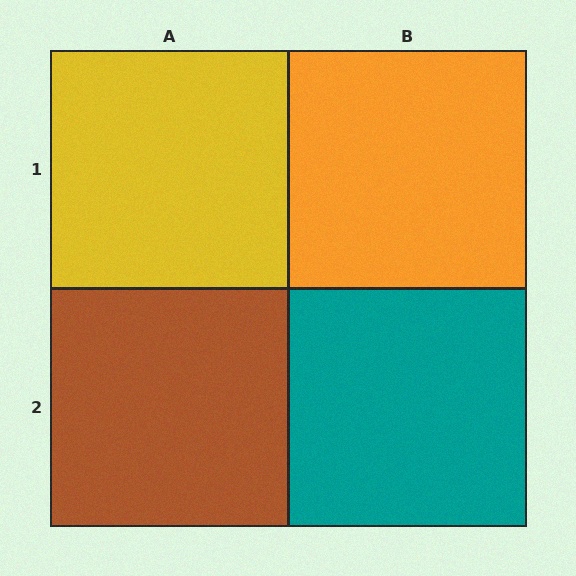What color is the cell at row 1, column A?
Yellow.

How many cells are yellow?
1 cell is yellow.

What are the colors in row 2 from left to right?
Brown, teal.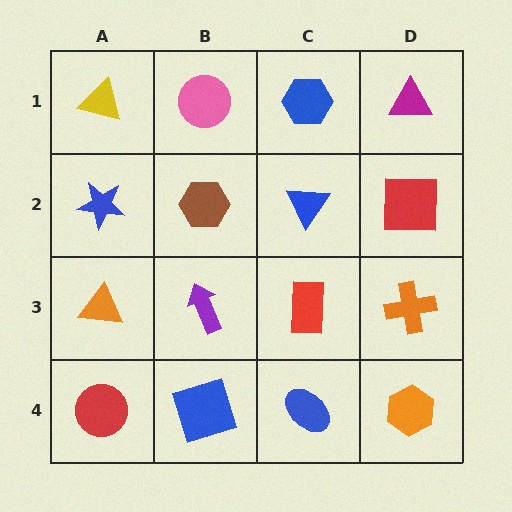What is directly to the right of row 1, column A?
A pink circle.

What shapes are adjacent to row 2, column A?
A yellow triangle (row 1, column A), an orange triangle (row 3, column A), a brown hexagon (row 2, column B).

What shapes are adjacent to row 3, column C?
A blue triangle (row 2, column C), a blue ellipse (row 4, column C), a purple arrow (row 3, column B), an orange cross (row 3, column D).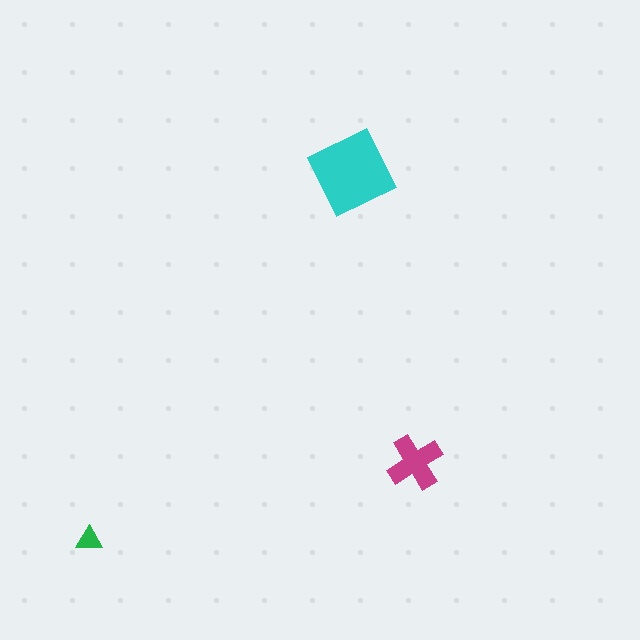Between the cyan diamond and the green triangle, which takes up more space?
The cyan diamond.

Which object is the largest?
The cyan diamond.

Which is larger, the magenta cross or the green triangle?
The magenta cross.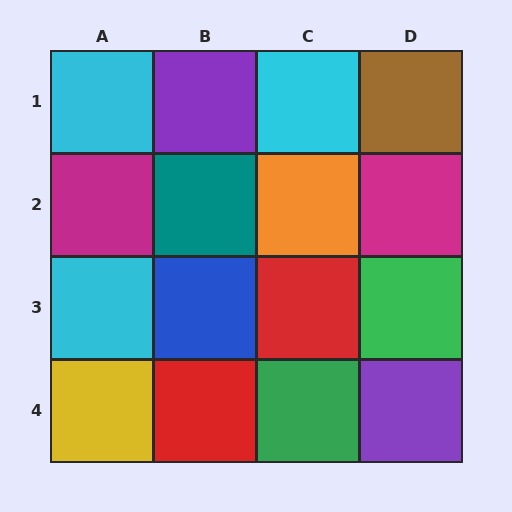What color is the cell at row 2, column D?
Magenta.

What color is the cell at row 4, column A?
Yellow.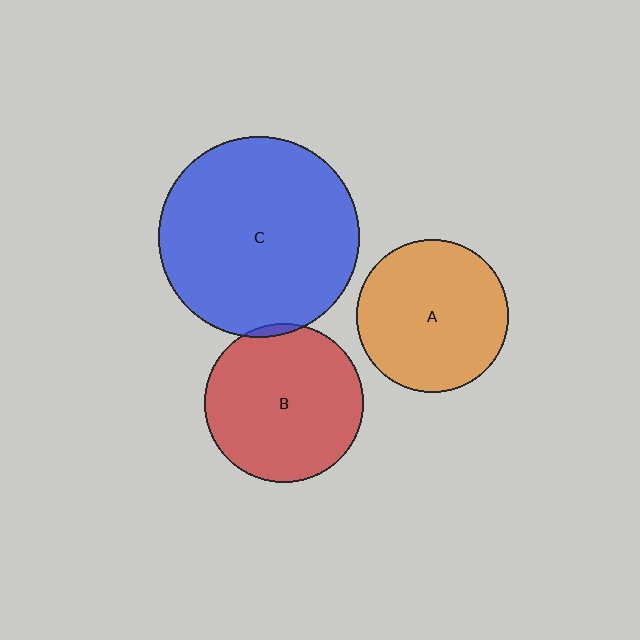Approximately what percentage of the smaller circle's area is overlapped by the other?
Approximately 5%.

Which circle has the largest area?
Circle C (blue).